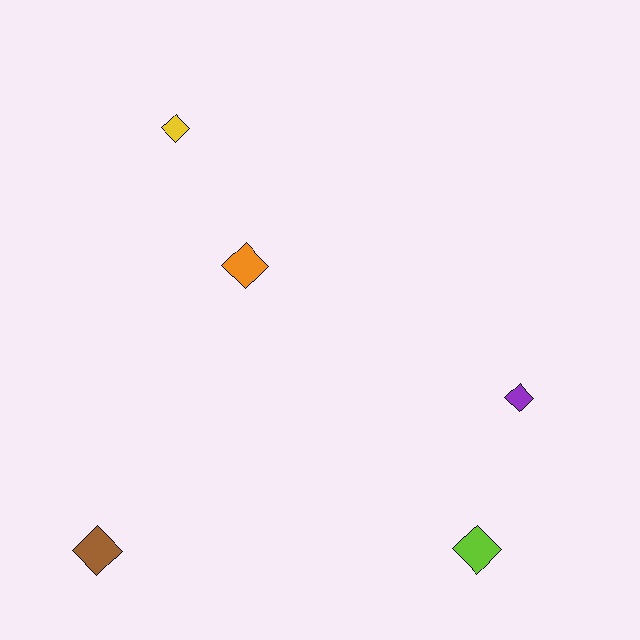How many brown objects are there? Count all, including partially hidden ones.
There is 1 brown object.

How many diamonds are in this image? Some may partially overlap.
There are 5 diamonds.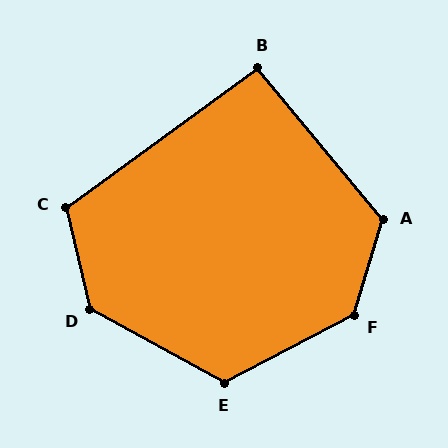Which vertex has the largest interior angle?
F, at approximately 134 degrees.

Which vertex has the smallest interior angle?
B, at approximately 94 degrees.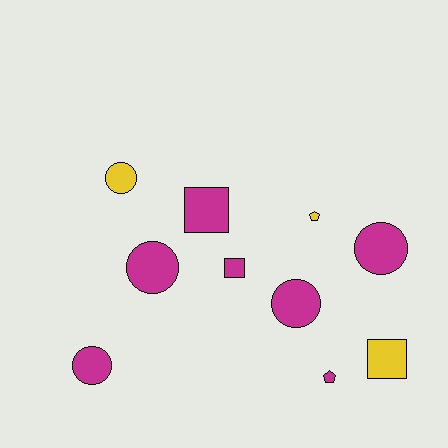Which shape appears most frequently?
Circle, with 5 objects.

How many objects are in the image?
There are 10 objects.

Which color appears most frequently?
Magenta, with 7 objects.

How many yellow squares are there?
There is 1 yellow square.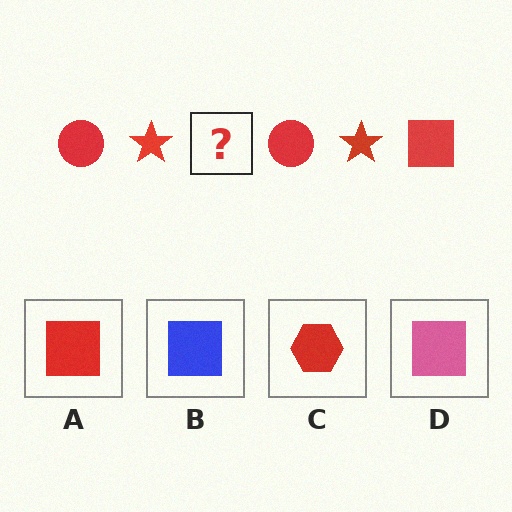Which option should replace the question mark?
Option A.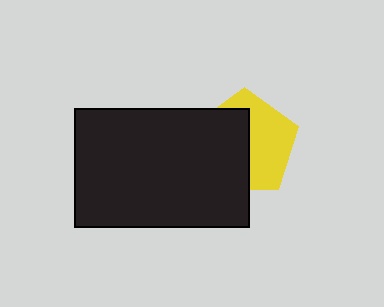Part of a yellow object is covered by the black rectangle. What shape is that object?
It is a pentagon.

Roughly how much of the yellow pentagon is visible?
About half of it is visible (roughly 49%).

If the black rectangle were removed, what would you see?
You would see the complete yellow pentagon.